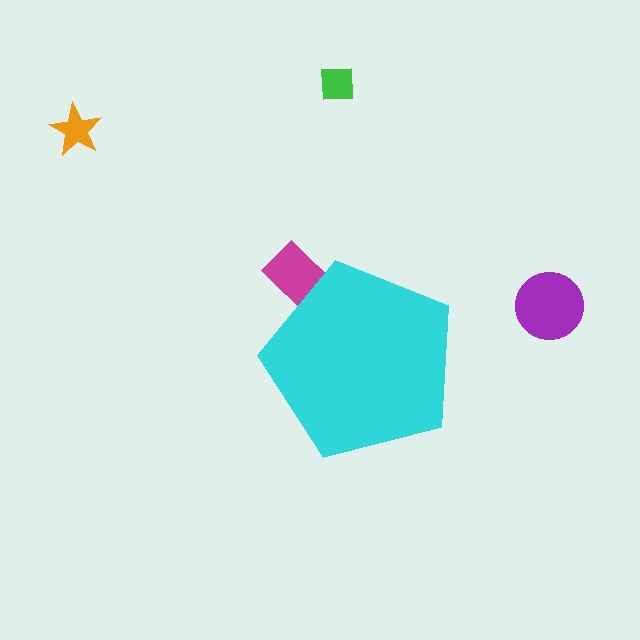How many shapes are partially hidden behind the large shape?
1 shape is partially hidden.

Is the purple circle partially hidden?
No, the purple circle is fully visible.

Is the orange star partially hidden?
No, the orange star is fully visible.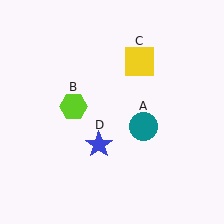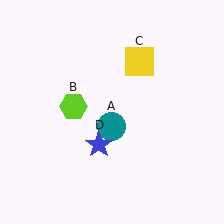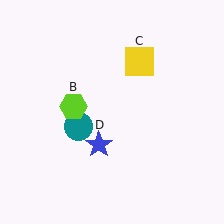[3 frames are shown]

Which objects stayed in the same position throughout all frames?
Lime hexagon (object B) and yellow square (object C) and blue star (object D) remained stationary.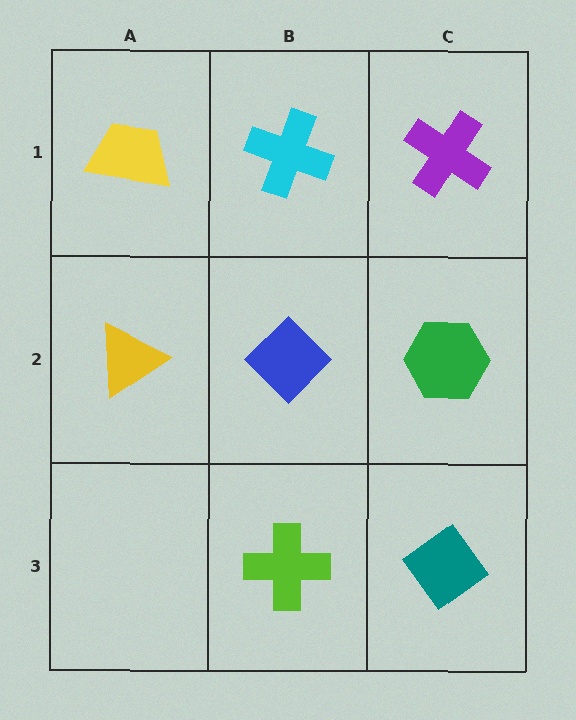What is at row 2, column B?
A blue diamond.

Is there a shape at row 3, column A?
No, that cell is empty.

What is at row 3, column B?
A lime cross.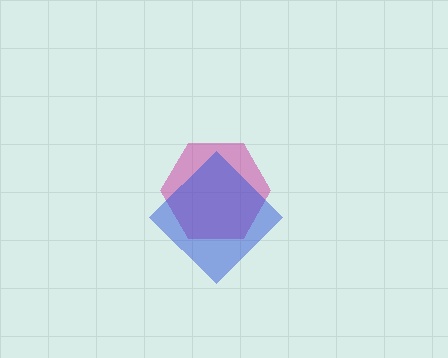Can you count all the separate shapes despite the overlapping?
Yes, there are 2 separate shapes.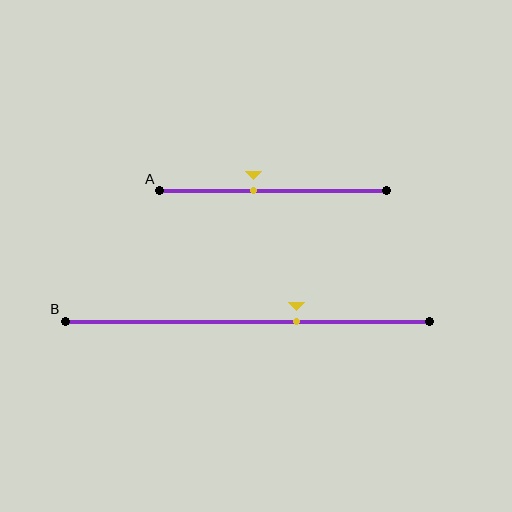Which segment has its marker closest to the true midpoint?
Segment A has its marker closest to the true midpoint.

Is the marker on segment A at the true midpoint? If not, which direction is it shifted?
No, the marker on segment A is shifted to the left by about 9% of the segment length.